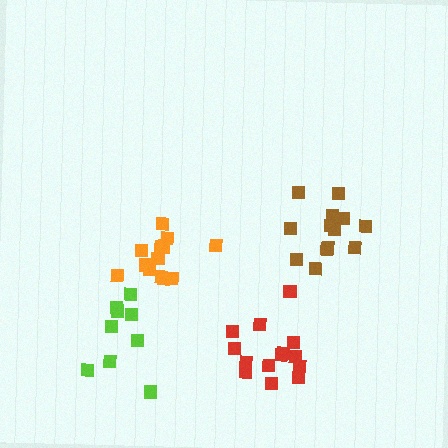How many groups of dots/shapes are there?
There are 4 groups.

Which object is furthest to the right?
The brown cluster is rightmost.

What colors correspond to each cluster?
The clusters are colored: lime, brown, red, orange.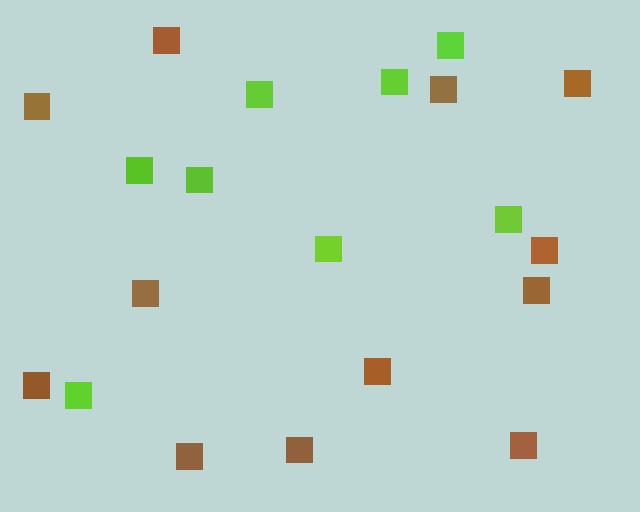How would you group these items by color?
There are 2 groups: one group of brown squares (12) and one group of lime squares (8).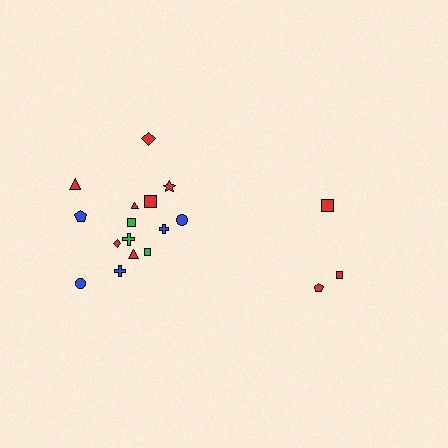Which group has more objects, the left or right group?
The left group.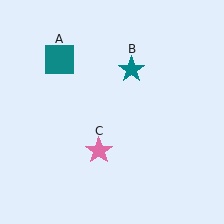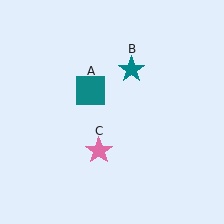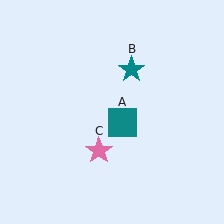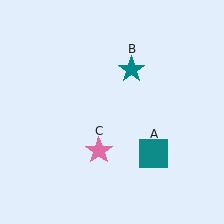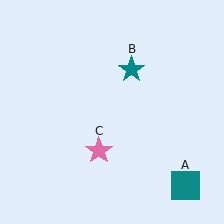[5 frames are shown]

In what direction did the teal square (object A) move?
The teal square (object A) moved down and to the right.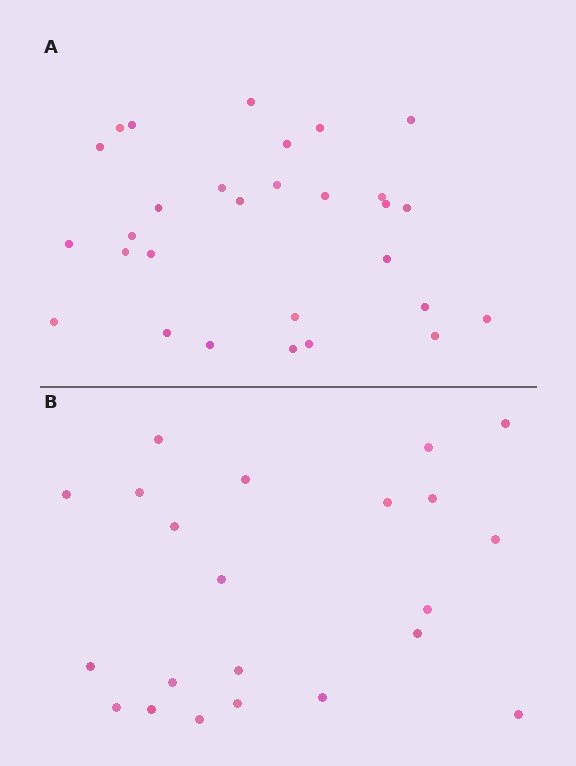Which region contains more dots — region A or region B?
Region A (the top region) has more dots.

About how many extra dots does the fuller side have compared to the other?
Region A has roughly 8 or so more dots than region B.